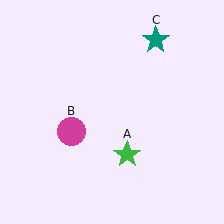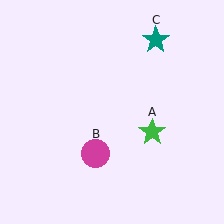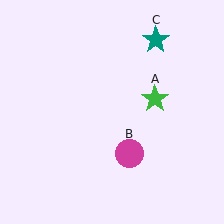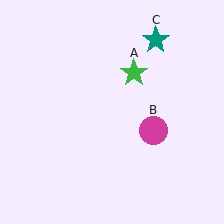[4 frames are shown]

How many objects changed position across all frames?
2 objects changed position: green star (object A), magenta circle (object B).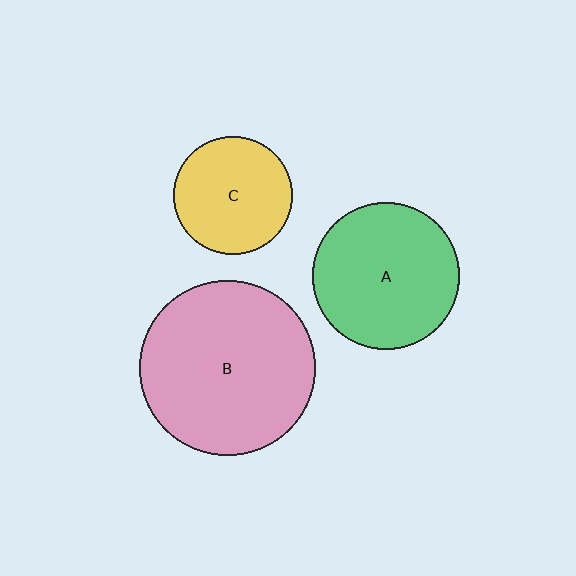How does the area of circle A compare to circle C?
Approximately 1.5 times.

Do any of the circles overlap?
No, none of the circles overlap.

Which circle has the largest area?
Circle B (pink).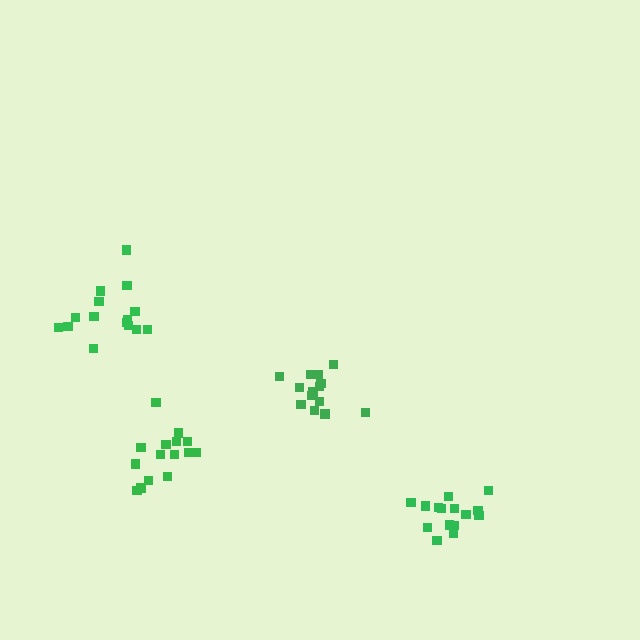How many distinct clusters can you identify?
There are 4 distinct clusters.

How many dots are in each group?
Group 1: 15 dots, Group 2: 15 dots, Group 3: 15 dots, Group 4: 15 dots (60 total).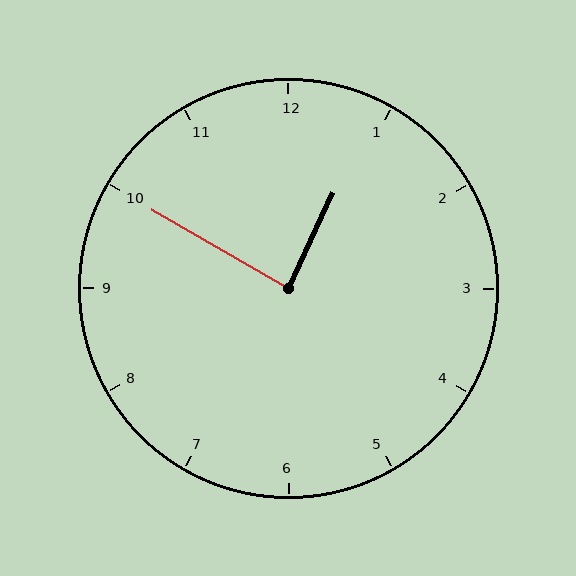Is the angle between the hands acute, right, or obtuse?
It is right.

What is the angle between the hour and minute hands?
Approximately 85 degrees.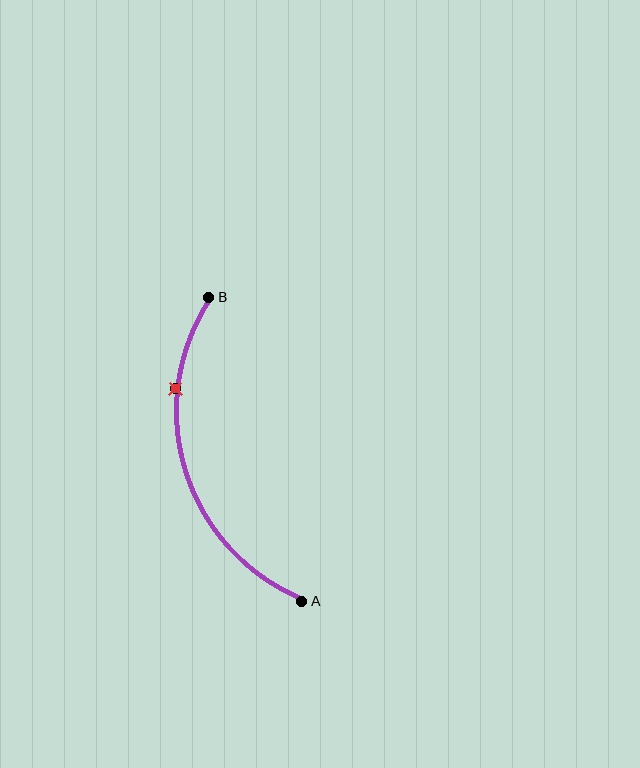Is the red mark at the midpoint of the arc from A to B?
No. The red mark lies on the arc but is closer to endpoint B. The arc midpoint would be at the point on the curve equidistant along the arc from both A and B.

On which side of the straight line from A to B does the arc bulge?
The arc bulges to the left of the straight line connecting A and B.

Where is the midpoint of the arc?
The arc midpoint is the point on the curve farthest from the straight line joining A and B. It sits to the left of that line.